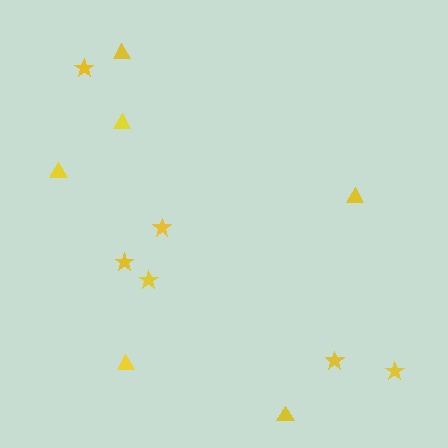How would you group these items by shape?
There are 2 groups: one group of stars (6) and one group of triangles (6).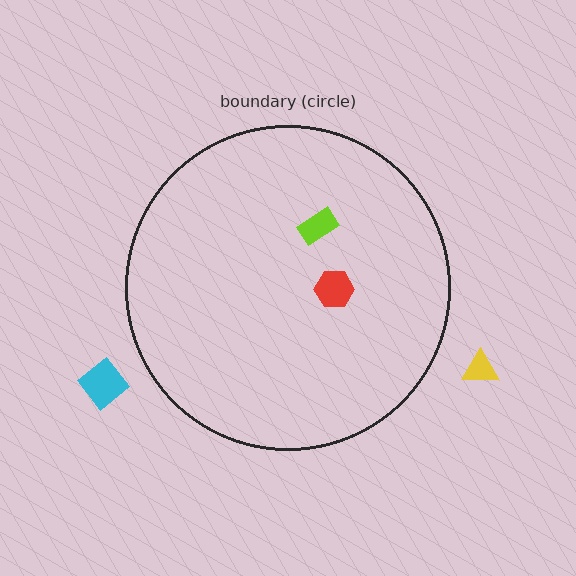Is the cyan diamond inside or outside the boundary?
Outside.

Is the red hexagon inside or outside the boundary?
Inside.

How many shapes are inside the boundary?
2 inside, 2 outside.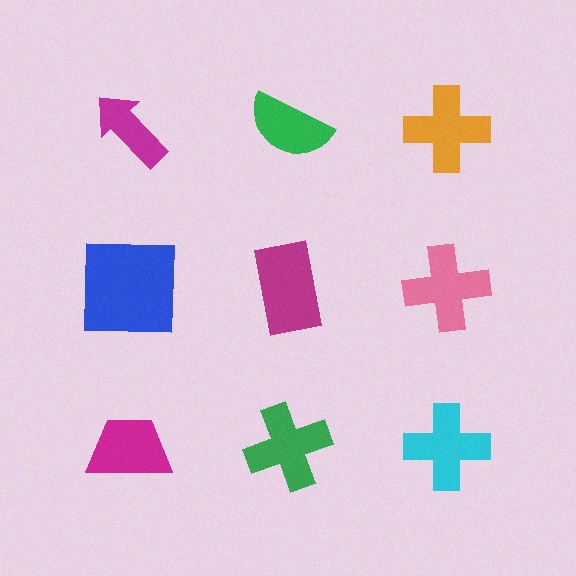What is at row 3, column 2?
A green cross.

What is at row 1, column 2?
A green semicircle.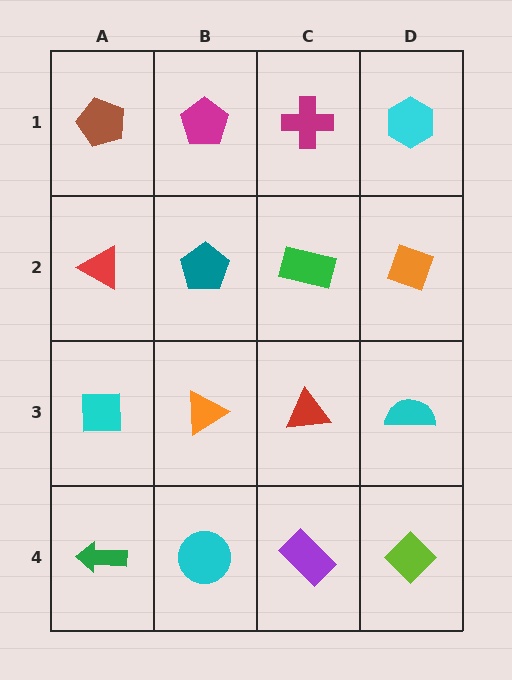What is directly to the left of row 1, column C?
A magenta pentagon.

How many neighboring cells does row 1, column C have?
3.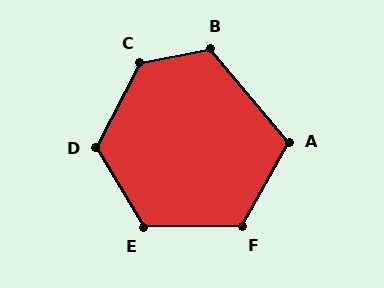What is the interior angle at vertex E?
Approximately 120 degrees (obtuse).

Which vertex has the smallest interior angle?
A, at approximately 111 degrees.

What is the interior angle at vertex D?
Approximately 121 degrees (obtuse).